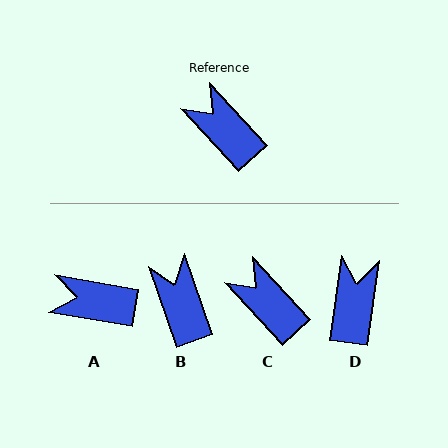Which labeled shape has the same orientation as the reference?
C.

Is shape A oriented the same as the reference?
No, it is off by about 37 degrees.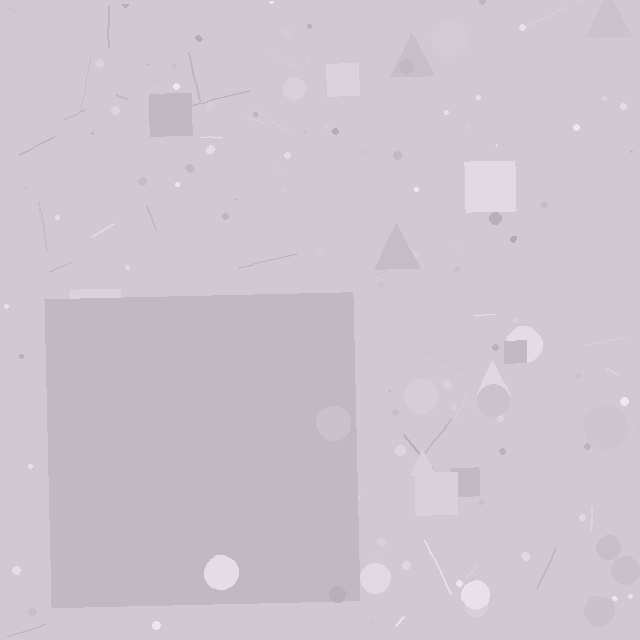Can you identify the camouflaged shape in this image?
The camouflaged shape is a square.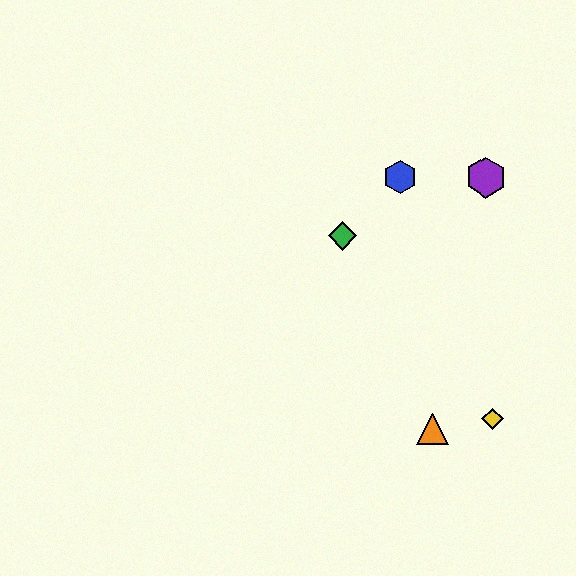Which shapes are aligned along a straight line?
The red hexagon, the green diamond, the purple hexagon are aligned along a straight line.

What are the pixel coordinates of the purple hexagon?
The purple hexagon is at (486, 177).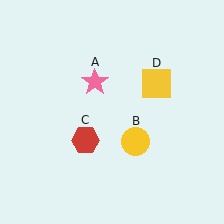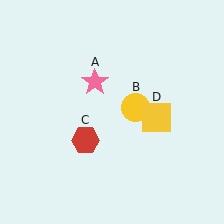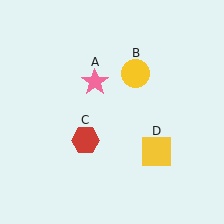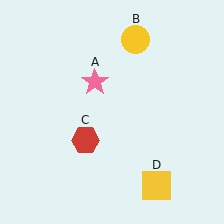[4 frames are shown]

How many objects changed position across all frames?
2 objects changed position: yellow circle (object B), yellow square (object D).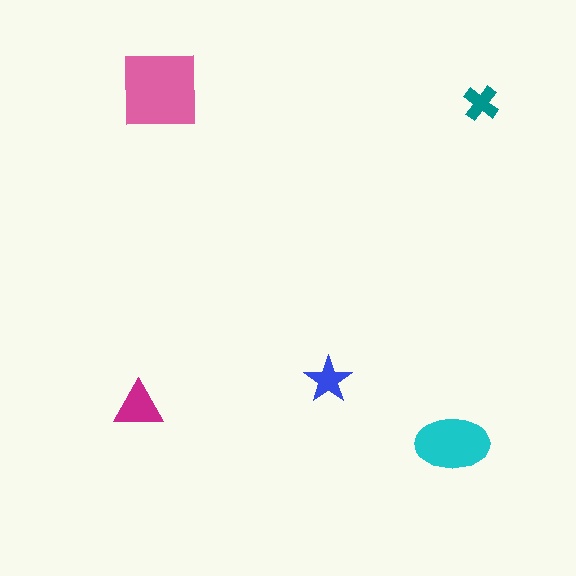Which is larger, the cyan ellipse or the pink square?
The pink square.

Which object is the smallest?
The teal cross.